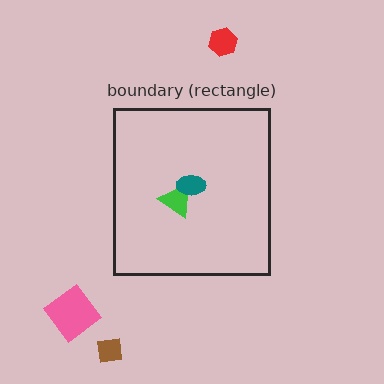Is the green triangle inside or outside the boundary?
Inside.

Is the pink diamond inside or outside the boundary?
Outside.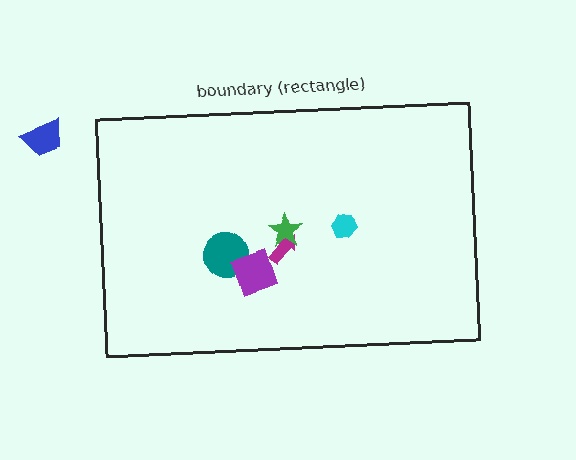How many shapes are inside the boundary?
5 inside, 1 outside.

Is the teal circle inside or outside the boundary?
Inside.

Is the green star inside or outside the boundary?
Inside.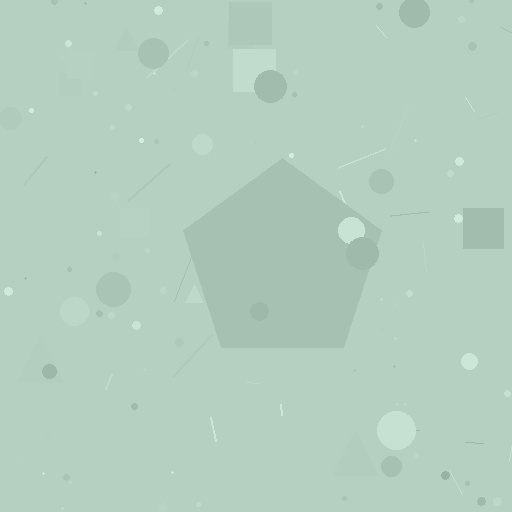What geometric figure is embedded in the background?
A pentagon is embedded in the background.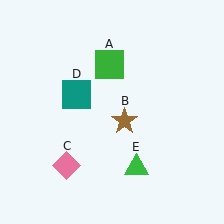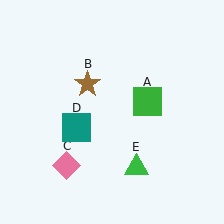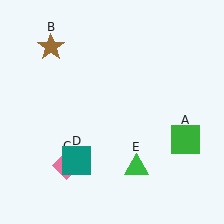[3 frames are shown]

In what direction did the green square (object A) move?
The green square (object A) moved down and to the right.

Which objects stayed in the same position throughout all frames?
Pink diamond (object C) and green triangle (object E) remained stationary.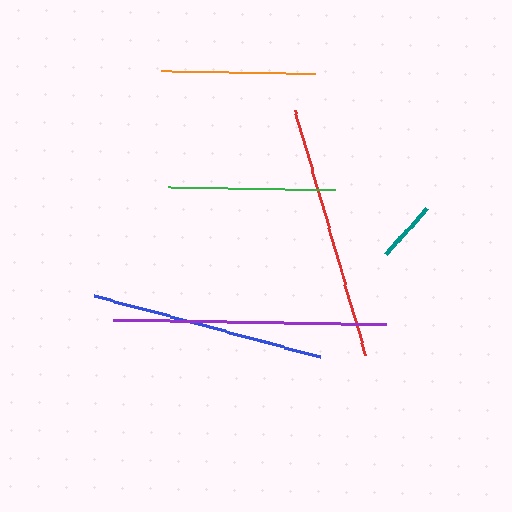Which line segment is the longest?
The purple line is the longest at approximately 274 pixels.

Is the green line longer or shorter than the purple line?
The purple line is longer than the green line.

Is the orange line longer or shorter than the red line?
The red line is longer than the orange line.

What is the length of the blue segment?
The blue segment is approximately 234 pixels long.